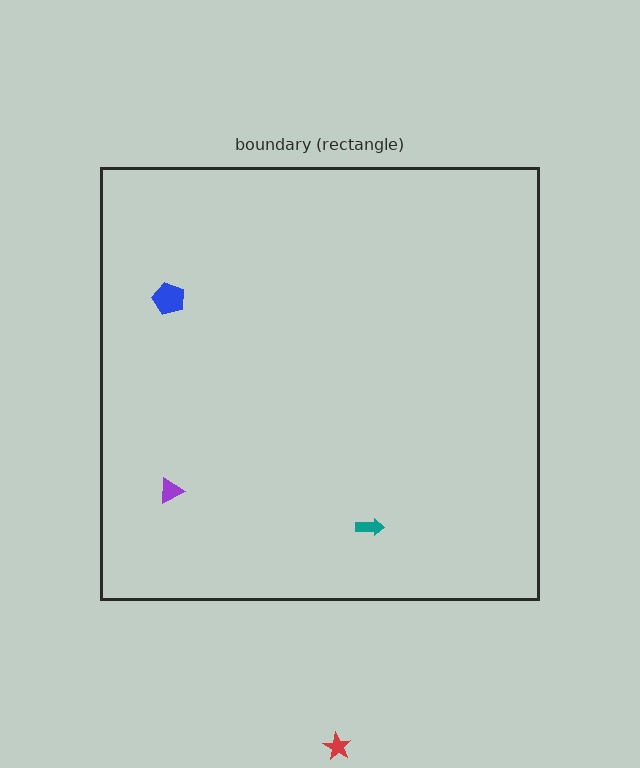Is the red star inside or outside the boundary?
Outside.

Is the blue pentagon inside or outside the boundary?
Inside.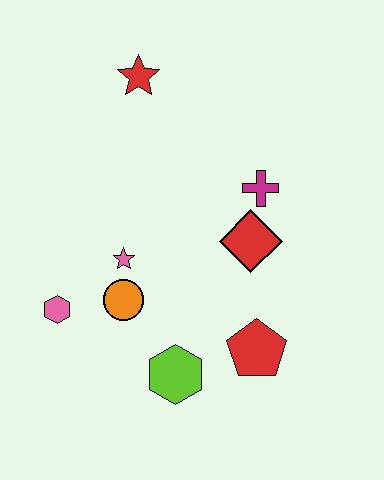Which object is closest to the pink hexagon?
The orange circle is closest to the pink hexagon.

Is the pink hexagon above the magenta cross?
No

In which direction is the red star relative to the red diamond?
The red star is above the red diamond.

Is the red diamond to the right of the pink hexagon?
Yes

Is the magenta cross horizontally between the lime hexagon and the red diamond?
No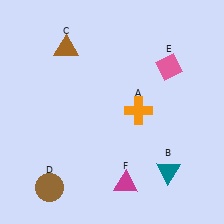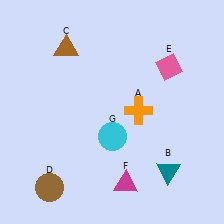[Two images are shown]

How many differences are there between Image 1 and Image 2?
There is 1 difference between the two images.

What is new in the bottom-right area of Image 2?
A cyan circle (G) was added in the bottom-right area of Image 2.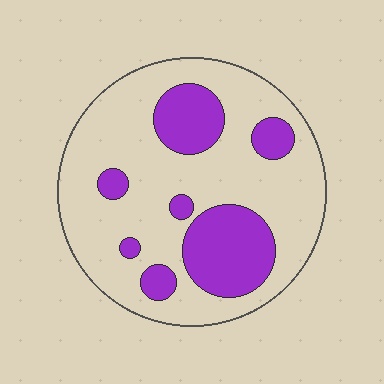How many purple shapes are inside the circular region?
7.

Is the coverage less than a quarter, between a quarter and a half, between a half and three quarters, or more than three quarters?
Between a quarter and a half.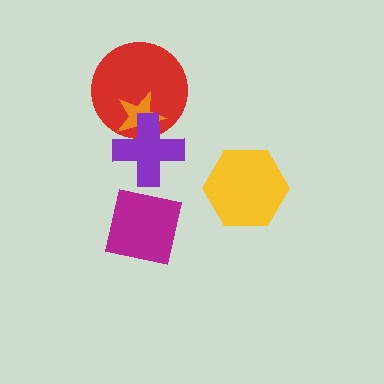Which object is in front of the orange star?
The purple cross is in front of the orange star.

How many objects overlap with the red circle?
2 objects overlap with the red circle.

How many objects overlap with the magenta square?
0 objects overlap with the magenta square.